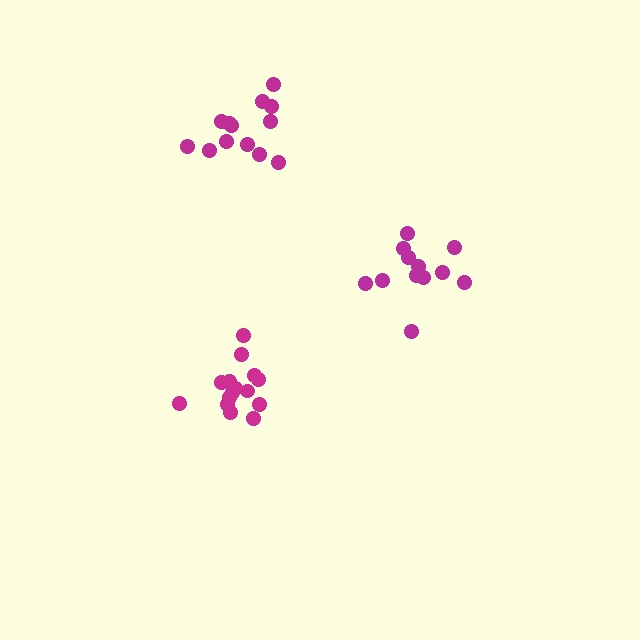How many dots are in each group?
Group 1: 12 dots, Group 2: 15 dots, Group 3: 13 dots (40 total).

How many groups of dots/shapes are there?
There are 3 groups.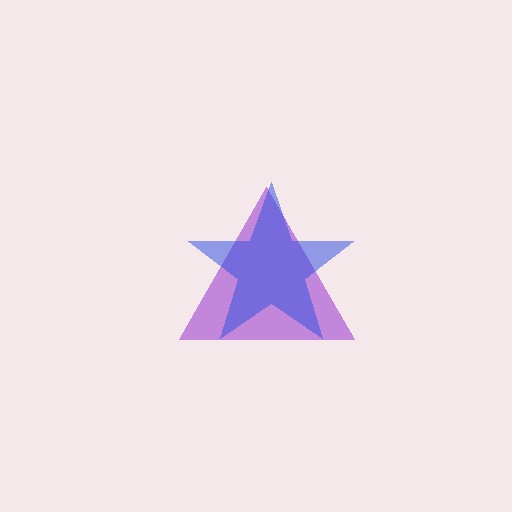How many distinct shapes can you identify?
There are 2 distinct shapes: a purple triangle, a blue star.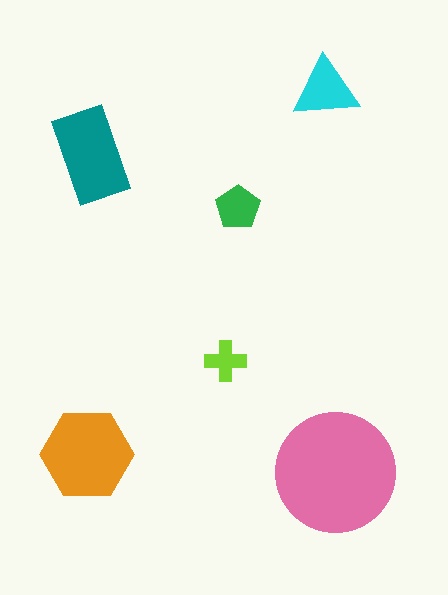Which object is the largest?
The pink circle.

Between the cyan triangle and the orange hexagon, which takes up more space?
The orange hexagon.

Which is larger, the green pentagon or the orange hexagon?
The orange hexagon.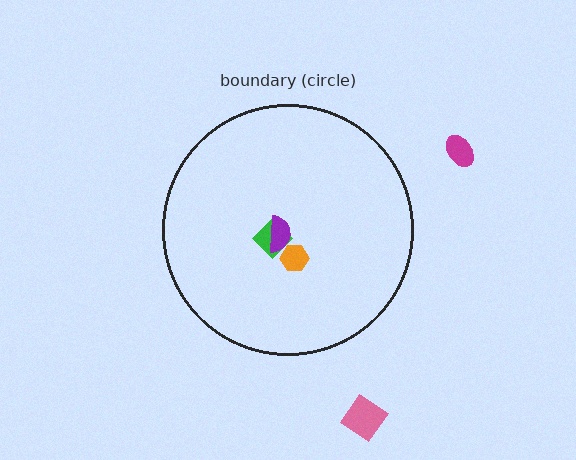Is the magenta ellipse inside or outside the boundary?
Outside.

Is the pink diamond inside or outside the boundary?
Outside.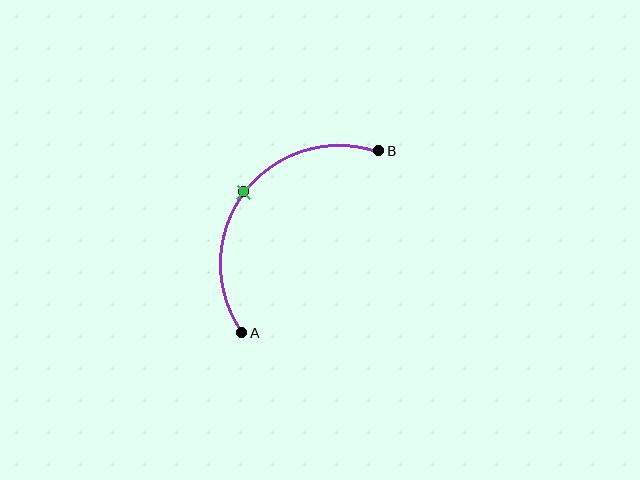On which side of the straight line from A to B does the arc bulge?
The arc bulges above and to the left of the straight line connecting A and B.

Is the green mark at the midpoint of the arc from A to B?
Yes. The green mark lies on the arc at equal arc-length from both A and B — it is the arc midpoint.